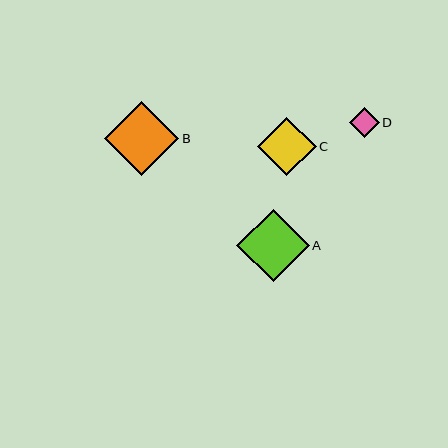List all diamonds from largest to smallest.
From largest to smallest: B, A, C, D.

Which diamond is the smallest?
Diamond D is the smallest with a size of approximately 30 pixels.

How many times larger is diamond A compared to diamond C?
Diamond A is approximately 1.2 times the size of diamond C.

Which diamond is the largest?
Diamond B is the largest with a size of approximately 74 pixels.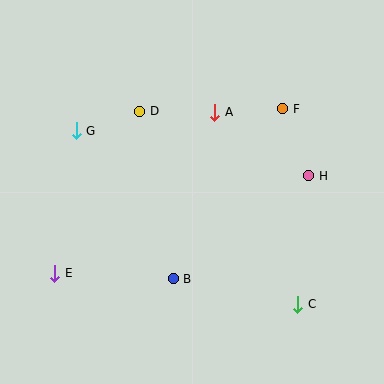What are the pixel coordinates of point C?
Point C is at (298, 304).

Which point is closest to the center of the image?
Point A at (215, 112) is closest to the center.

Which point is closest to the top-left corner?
Point G is closest to the top-left corner.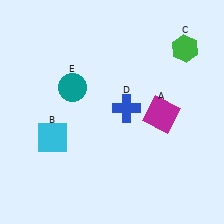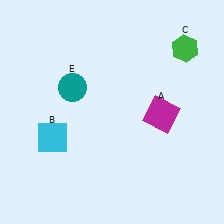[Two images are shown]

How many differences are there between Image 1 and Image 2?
There is 1 difference between the two images.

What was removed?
The blue cross (D) was removed in Image 2.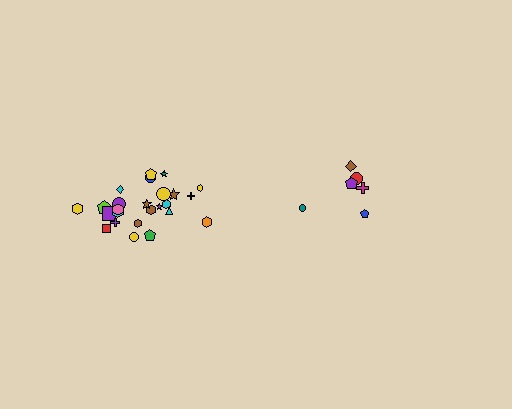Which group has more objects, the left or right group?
The left group.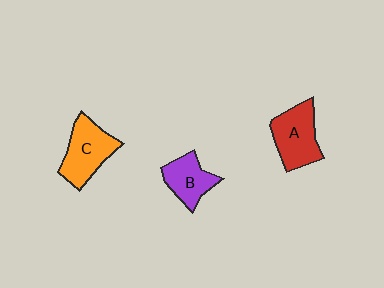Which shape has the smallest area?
Shape B (purple).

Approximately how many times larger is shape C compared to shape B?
Approximately 1.4 times.